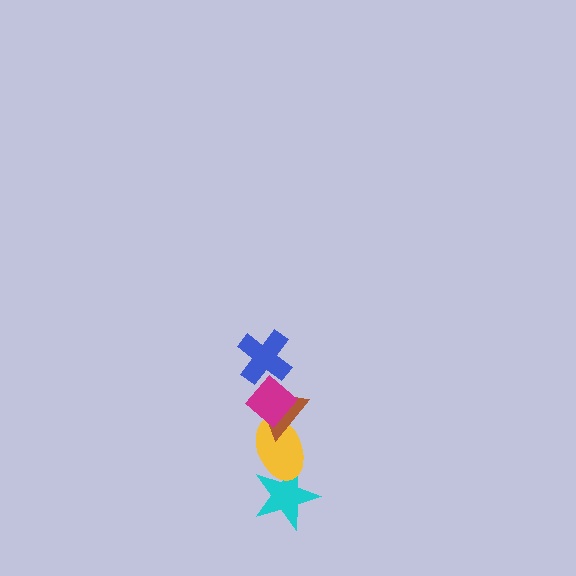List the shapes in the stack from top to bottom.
From top to bottom: the blue cross, the magenta diamond, the brown triangle, the yellow ellipse, the cyan star.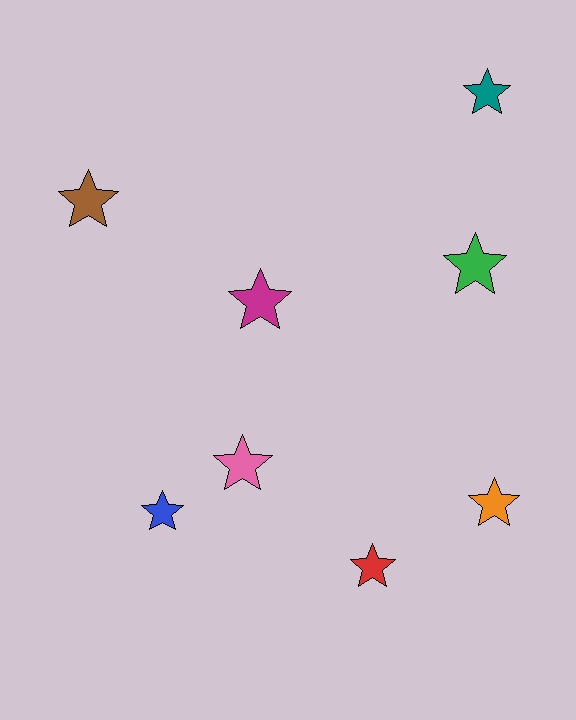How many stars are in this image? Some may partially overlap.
There are 8 stars.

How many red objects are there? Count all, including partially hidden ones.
There is 1 red object.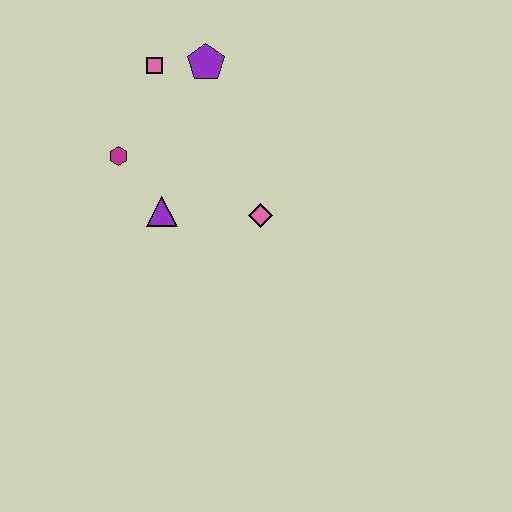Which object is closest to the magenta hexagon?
The purple triangle is closest to the magenta hexagon.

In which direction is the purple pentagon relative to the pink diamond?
The purple pentagon is above the pink diamond.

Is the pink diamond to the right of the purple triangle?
Yes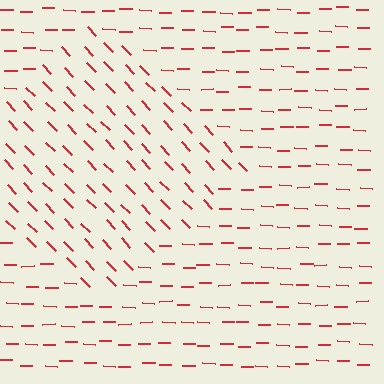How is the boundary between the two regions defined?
The boundary is defined purely by a change in line orientation (approximately 45 degrees difference). All lines are the same color and thickness.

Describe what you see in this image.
The image is filled with small red line segments. A diamond region in the image has lines oriented differently from the surrounding lines, creating a visible texture boundary.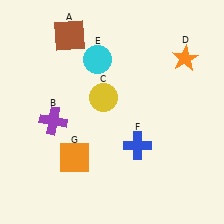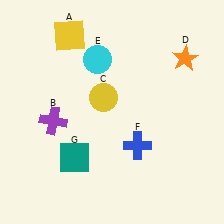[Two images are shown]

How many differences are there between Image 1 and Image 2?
There are 2 differences between the two images.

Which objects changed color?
A changed from brown to yellow. G changed from orange to teal.